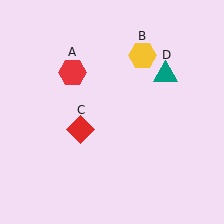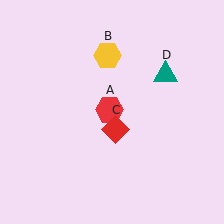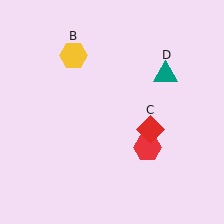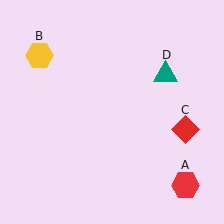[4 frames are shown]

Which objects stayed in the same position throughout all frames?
Teal triangle (object D) remained stationary.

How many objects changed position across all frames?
3 objects changed position: red hexagon (object A), yellow hexagon (object B), red diamond (object C).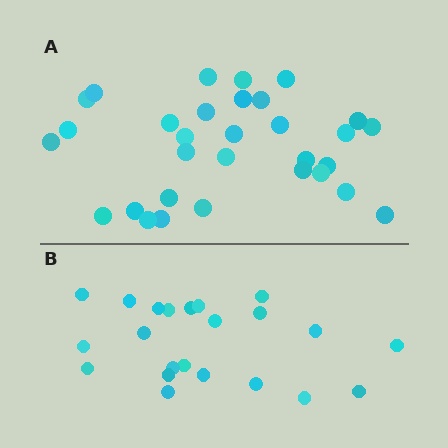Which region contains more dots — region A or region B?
Region A (the top region) has more dots.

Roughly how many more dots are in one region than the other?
Region A has roughly 8 or so more dots than region B.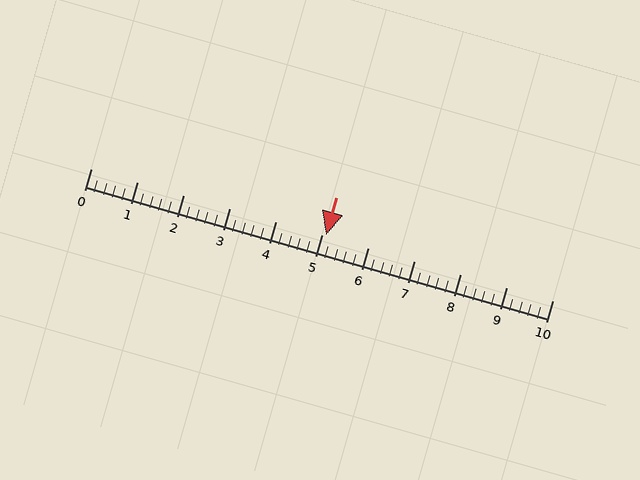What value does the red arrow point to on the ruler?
The red arrow points to approximately 5.1.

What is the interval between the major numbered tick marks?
The major tick marks are spaced 1 units apart.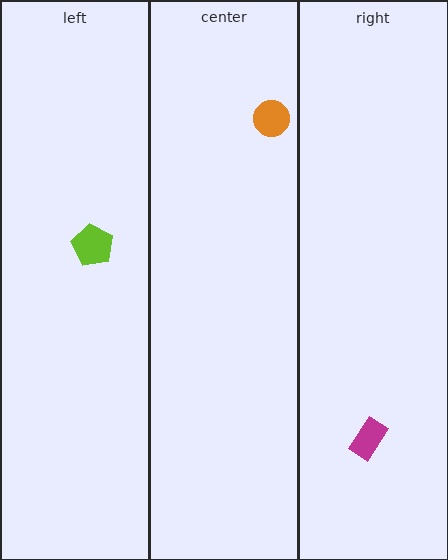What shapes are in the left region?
The lime pentagon.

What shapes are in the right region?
The magenta rectangle.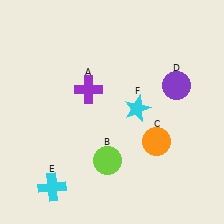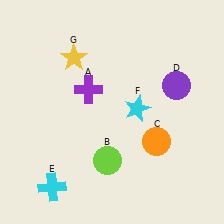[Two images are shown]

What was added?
A yellow star (G) was added in Image 2.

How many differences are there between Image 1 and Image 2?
There is 1 difference between the two images.